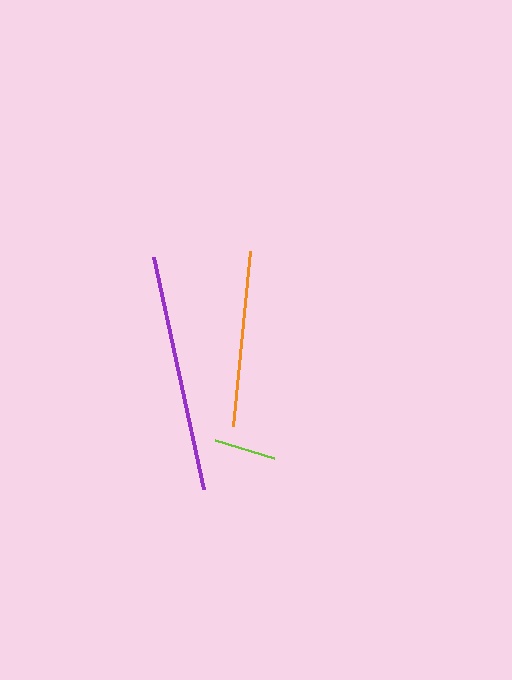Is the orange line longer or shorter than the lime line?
The orange line is longer than the lime line.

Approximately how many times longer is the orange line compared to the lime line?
The orange line is approximately 2.9 times the length of the lime line.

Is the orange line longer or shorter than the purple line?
The purple line is longer than the orange line.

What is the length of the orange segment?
The orange segment is approximately 175 pixels long.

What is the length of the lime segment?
The lime segment is approximately 61 pixels long.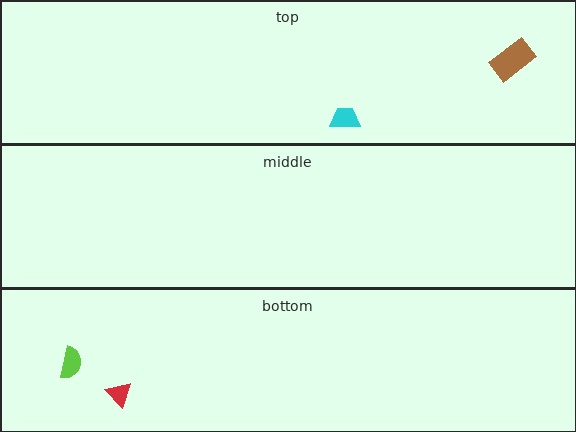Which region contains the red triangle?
The bottom region.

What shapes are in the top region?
The brown rectangle, the cyan trapezoid.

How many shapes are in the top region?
2.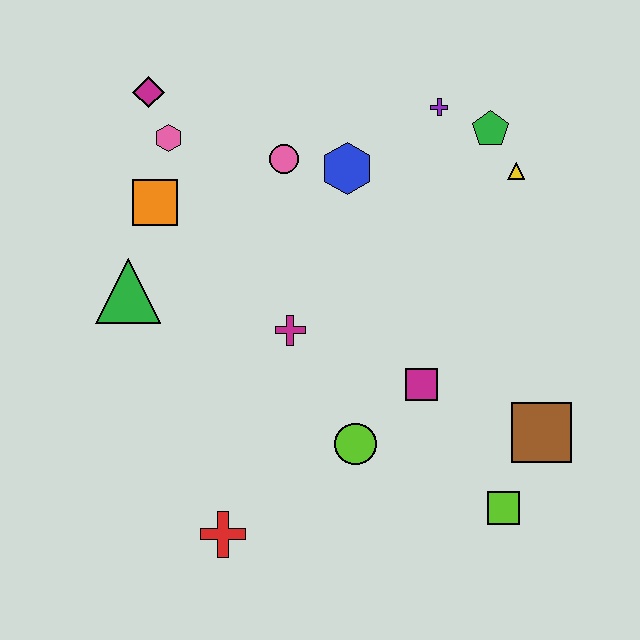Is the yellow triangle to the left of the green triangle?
No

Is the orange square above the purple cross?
No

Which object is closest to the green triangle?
The orange square is closest to the green triangle.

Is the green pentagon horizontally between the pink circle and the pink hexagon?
No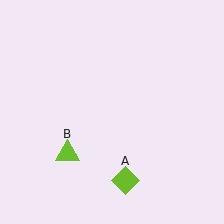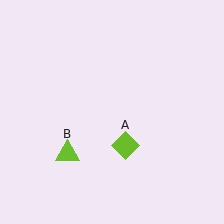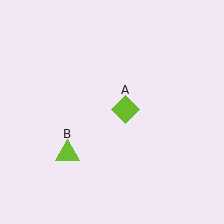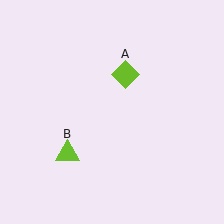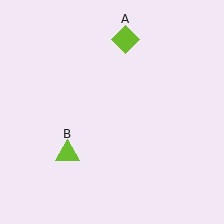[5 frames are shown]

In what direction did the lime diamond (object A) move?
The lime diamond (object A) moved up.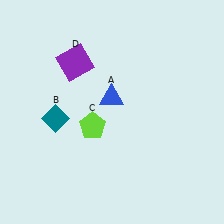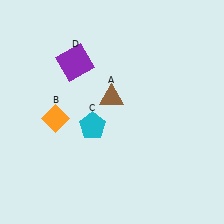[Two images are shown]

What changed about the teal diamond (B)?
In Image 1, B is teal. In Image 2, it changed to orange.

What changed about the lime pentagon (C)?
In Image 1, C is lime. In Image 2, it changed to cyan.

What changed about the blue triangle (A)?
In Image 1, A is blue. In Image 2, it changed to brown.